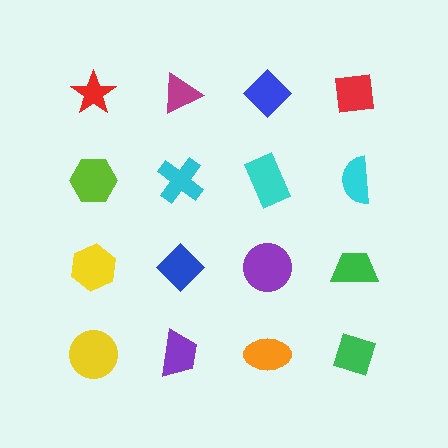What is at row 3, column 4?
A green trapezoid.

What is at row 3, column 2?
A blue diamond.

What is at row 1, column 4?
A red square.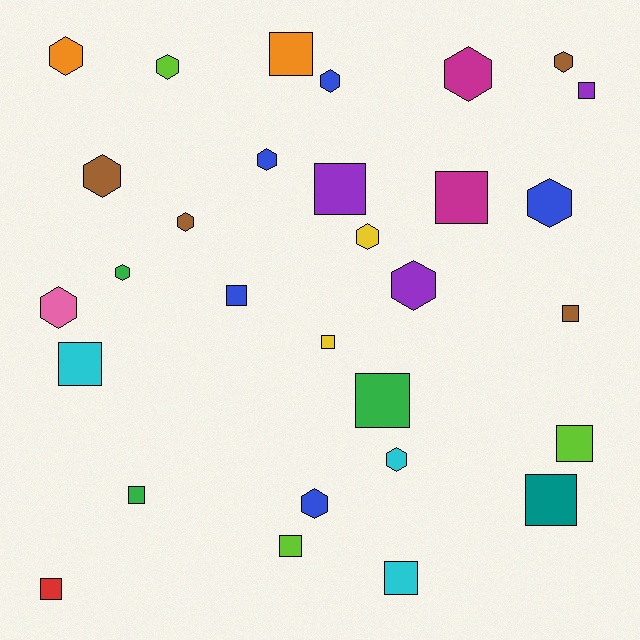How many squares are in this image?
There are 15 squares.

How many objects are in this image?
There are 30 objects.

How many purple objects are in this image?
There are 3 purple objects.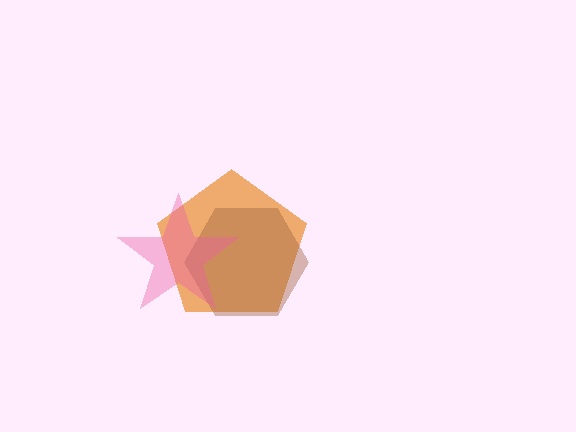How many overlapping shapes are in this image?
There are 3 overlapping shapes in the image.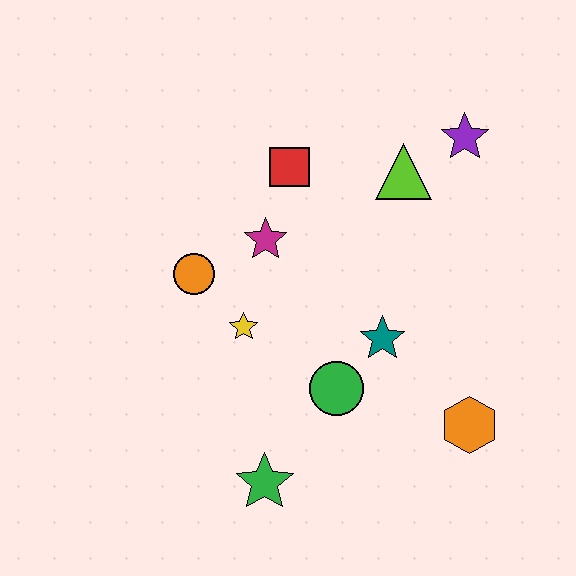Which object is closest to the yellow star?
The orange circle is closest to the yellow star.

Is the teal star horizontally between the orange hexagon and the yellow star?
Yes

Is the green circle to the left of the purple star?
Yes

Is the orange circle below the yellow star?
No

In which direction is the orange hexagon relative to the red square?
The orange hexagon is below the red square.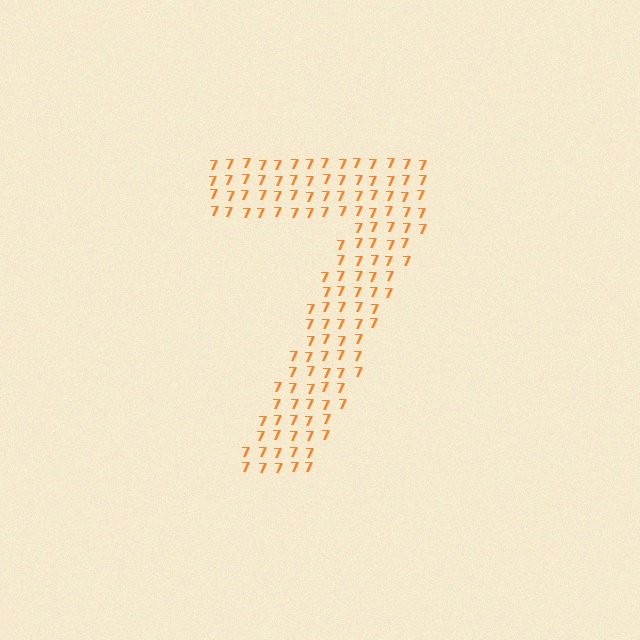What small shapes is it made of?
It is made of small digit 7's.